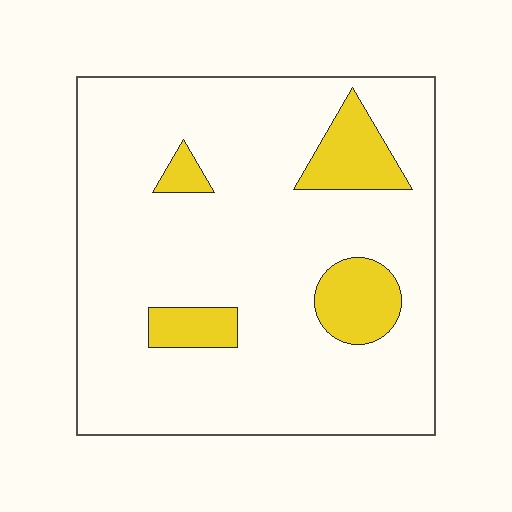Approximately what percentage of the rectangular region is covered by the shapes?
Approximately 15%.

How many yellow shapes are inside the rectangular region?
4.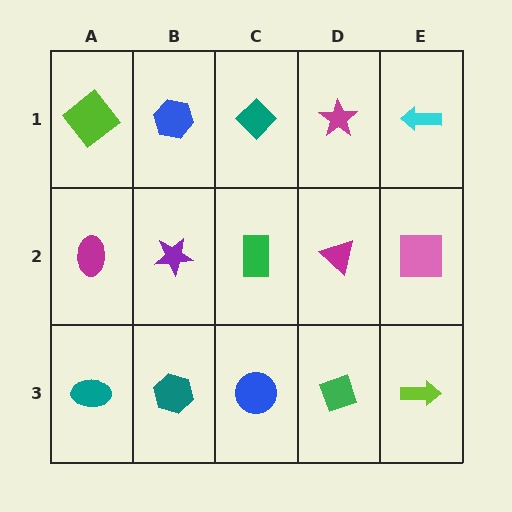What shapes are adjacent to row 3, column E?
A pink square (row 2, column E), a green diamond (row 3, column D).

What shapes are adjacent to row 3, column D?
A magenta triangle (row 2, column D), a blue circle (row 3, column C), a lime arrow (row 3, column E).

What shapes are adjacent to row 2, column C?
A teal diamond (row 1, column C), a blue circle (row 3, column C), a purple star (row 2, column B), a magenta triangle (row 2, column D).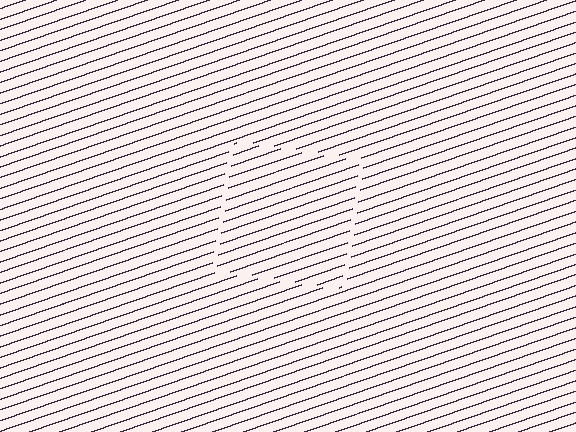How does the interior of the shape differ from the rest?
The interior of the shape contains the same grating, shifted by half a period — the contour is defined by the phase discontinuity where line-ends from the inner and outer gratings abut.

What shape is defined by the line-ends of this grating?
An illusory square. The interior of the shape contains the same grating, shifted by half a period — the contour is defined by the phase discontinuity where line-ends from the inner and outer gratings abut.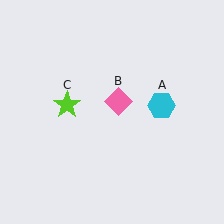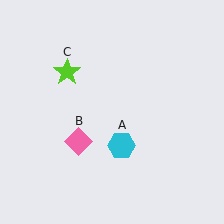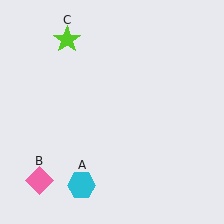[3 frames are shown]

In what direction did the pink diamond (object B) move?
The pink diamond (object B) moved down and to the left.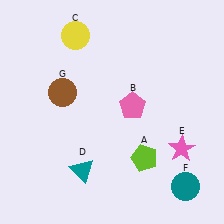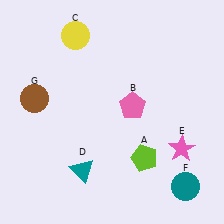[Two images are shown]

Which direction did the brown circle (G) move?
The brown circle (G) moved left.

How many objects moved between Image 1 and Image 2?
1 object moved between the two images.